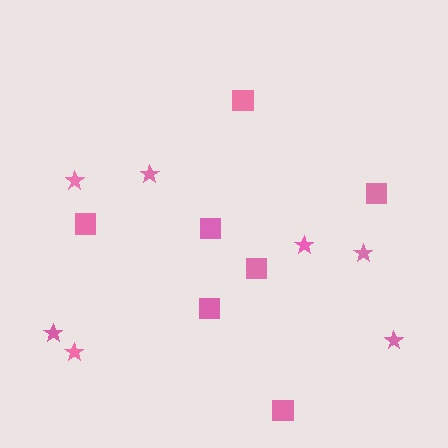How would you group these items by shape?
There are 2 groups: one group of squares (7) and one group of stars (7).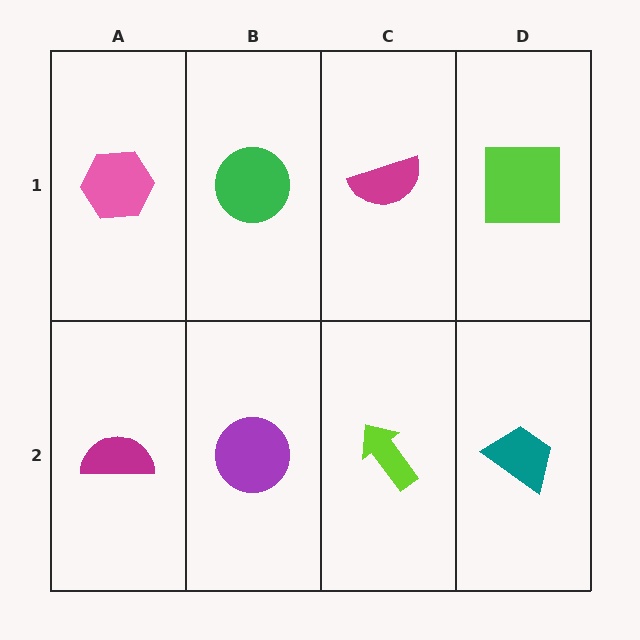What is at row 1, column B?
A green circle.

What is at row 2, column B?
A purple circle.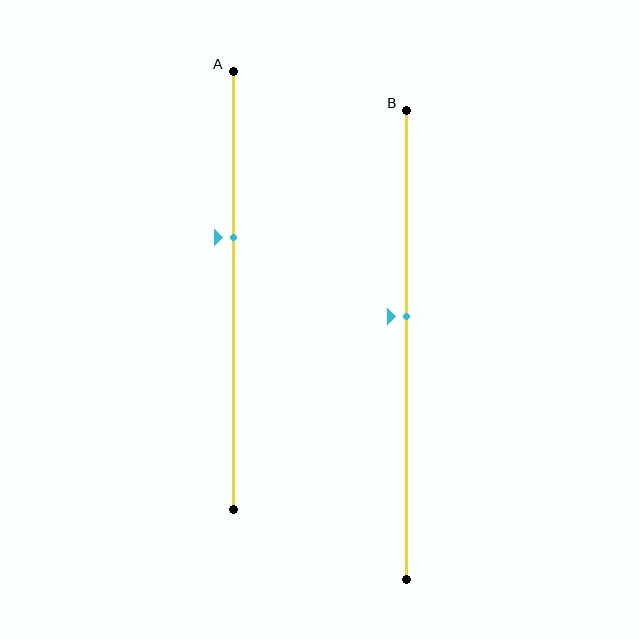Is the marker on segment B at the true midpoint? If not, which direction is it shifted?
No, the marker on segment B is shifted upward by about 6% of the segment length.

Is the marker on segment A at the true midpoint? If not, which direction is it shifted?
No, the marker on segment A is shifted upward by about 12% of the segment length.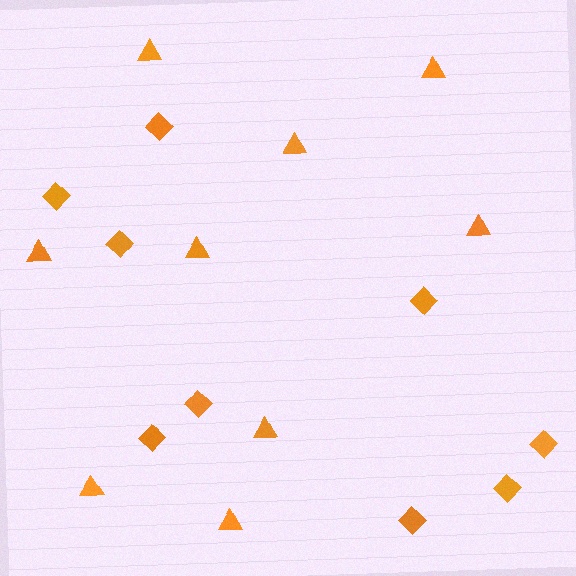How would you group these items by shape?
There are 2 groups: one group of triangles (9) and one group of diamonds (9).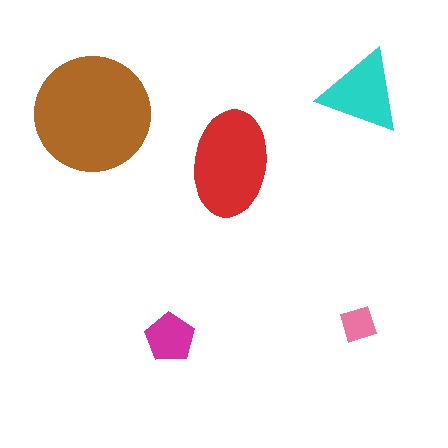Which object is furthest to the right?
The cyan triangle is rightmost.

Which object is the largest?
The brown circle.